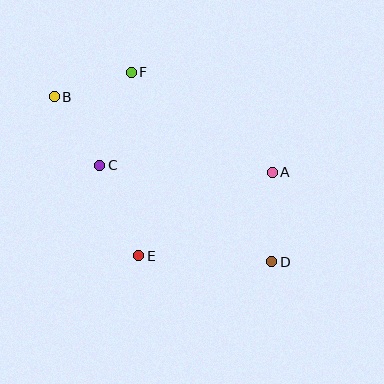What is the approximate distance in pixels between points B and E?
The distance between B and E is approximately 180 pixels.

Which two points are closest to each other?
Points B and F are closest to each other.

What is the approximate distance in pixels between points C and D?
The distance between C and D is approximately 197 pixels.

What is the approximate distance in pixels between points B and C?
The distance between B and C is approximately 82 pixels.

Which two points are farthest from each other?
Points B and D are farthest from each other.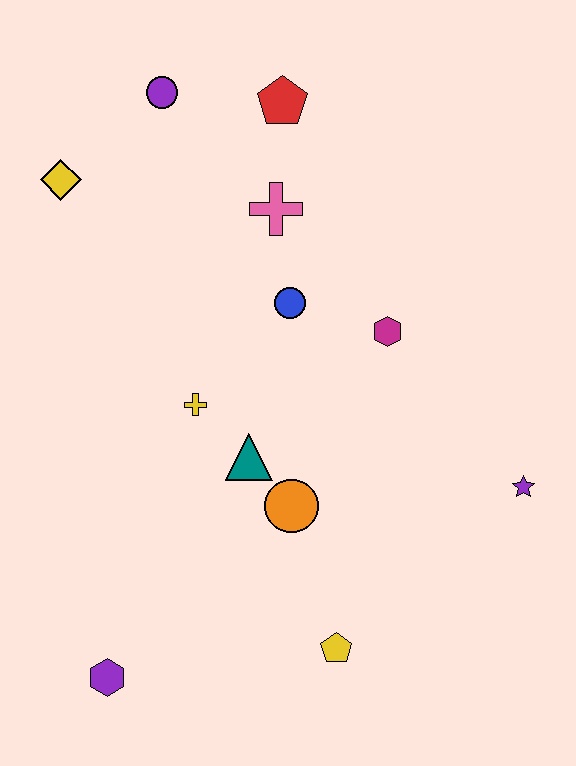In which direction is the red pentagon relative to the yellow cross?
The red pentagon is above the yellow cross.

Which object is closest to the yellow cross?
The teal triangle is closest to the yellow cross.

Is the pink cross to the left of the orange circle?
Yes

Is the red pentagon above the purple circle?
No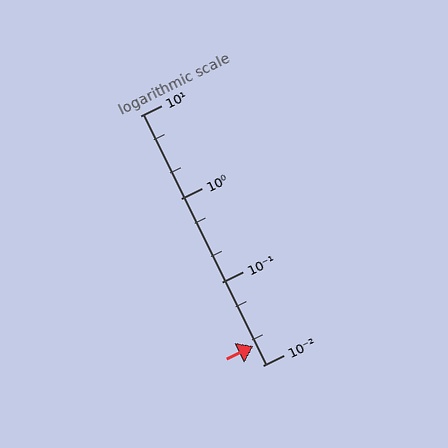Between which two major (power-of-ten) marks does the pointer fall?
The pointer is between 0.01 and 0.1.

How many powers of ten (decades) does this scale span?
The scale spans 3 decades, from 0.01 to 10.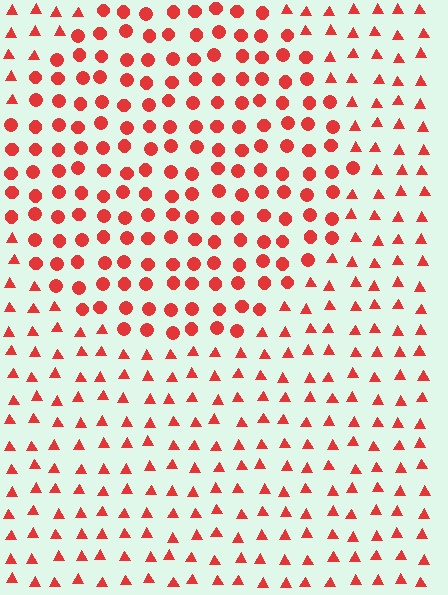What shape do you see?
I see a circle.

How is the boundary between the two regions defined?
The boundary is defined by a change in element shape: circles inside vs. triangles outside. All elements share the same color and spacing.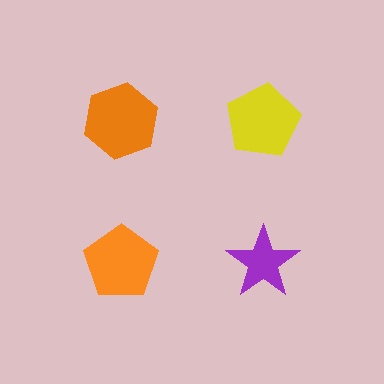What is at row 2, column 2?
A purple star.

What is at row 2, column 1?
An orange pentagon.